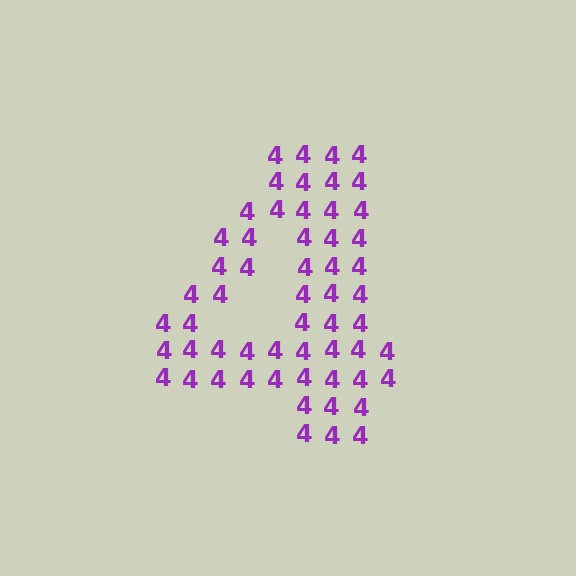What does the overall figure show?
The overall figure shows the digit 4.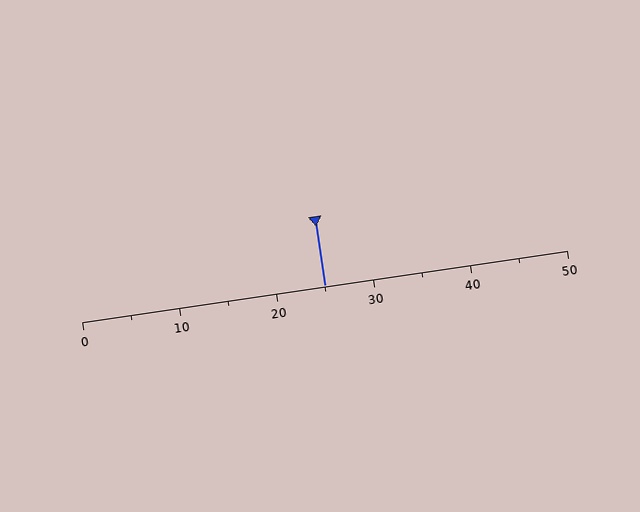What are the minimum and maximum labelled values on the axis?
The axis runs from 0 to 50.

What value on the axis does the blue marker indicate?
The marker indicates approximately 25.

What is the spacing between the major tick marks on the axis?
The major ticks are spaced 10 apart.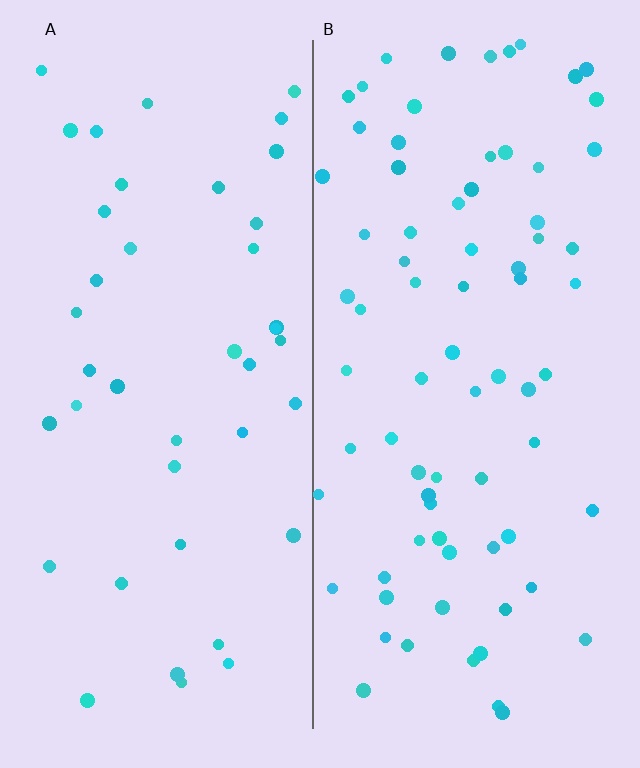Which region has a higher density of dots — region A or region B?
B (the right).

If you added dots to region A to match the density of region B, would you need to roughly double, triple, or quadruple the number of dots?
Approximately double.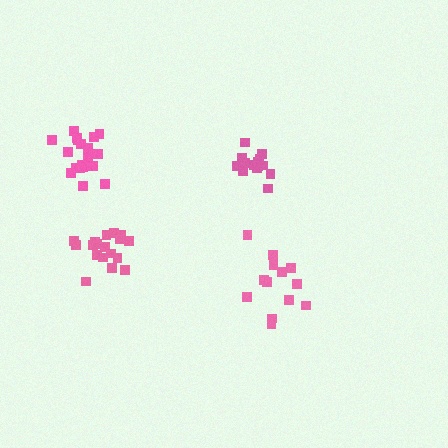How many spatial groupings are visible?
There are 4 spatial groupings.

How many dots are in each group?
Group 1: 13 dots, Group 2: 14 dots, Group 3: 19 dots, Group 4: 18 dots (64 total).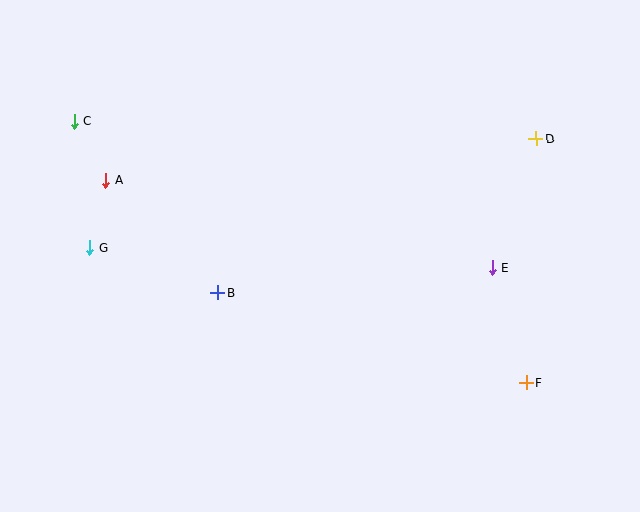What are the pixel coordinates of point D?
Point D is at (536, 139).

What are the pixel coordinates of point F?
Point F is at (526, 383).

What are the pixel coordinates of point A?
Point A is at (106, 180).